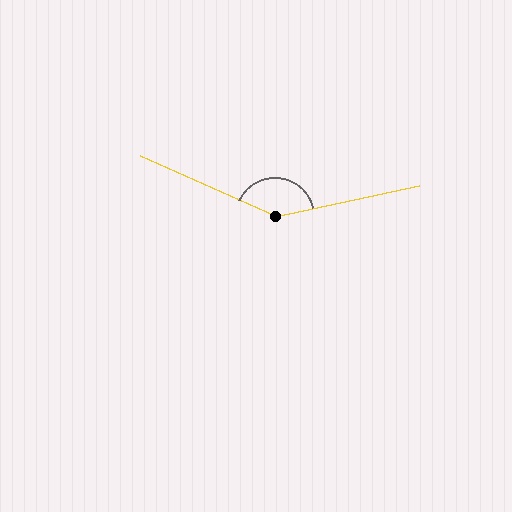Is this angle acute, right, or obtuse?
It is obtuse.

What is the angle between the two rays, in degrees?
Approximately 144 degrees.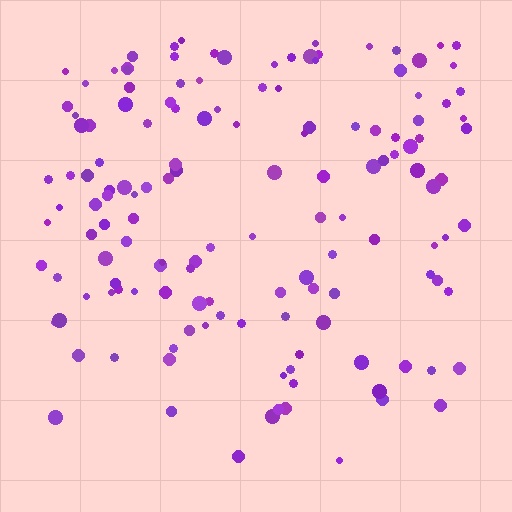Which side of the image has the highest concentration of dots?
The top.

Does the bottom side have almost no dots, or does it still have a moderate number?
Still a moderate number, just noticeably fewer than the top.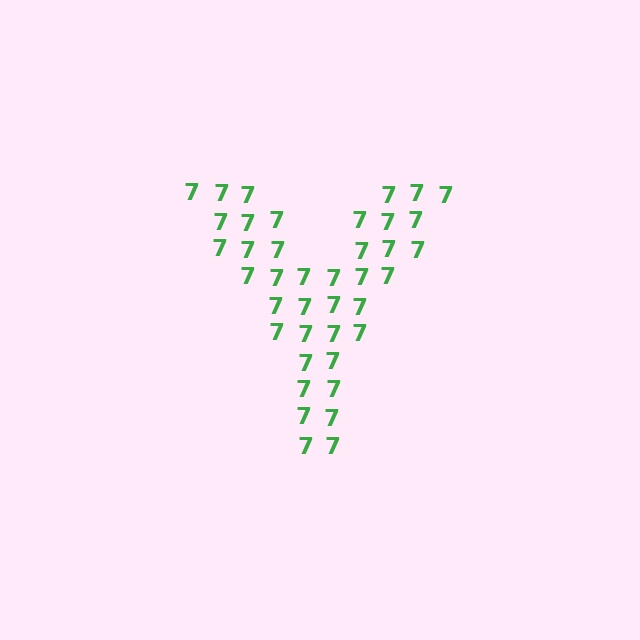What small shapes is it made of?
It is made of small digit 7's.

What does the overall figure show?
The overall figure shows the letter Y.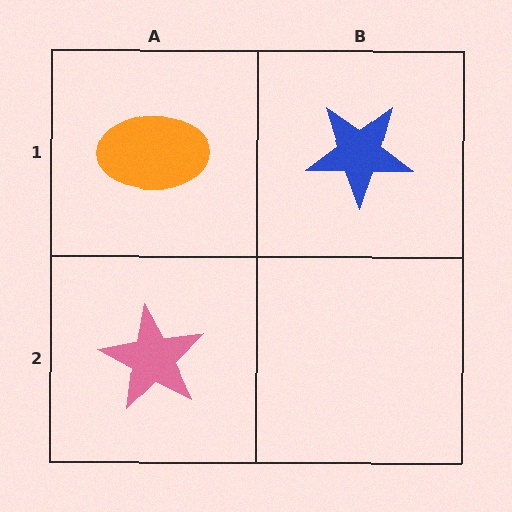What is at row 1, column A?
An orange ellipse.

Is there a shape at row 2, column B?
No, that cell is empty.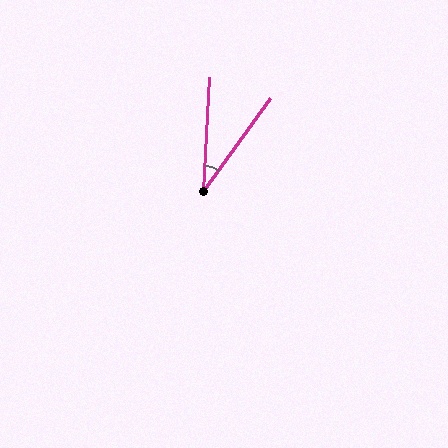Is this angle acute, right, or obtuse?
It is acute.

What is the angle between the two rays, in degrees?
Approximately 33 degrees.